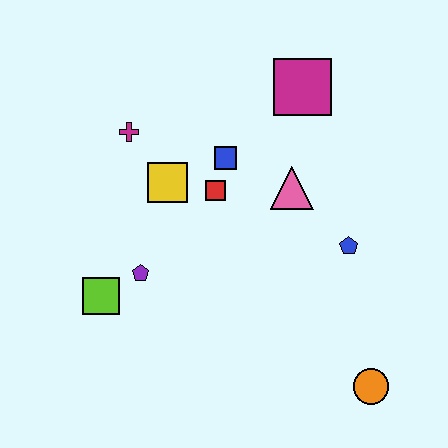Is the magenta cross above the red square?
Yes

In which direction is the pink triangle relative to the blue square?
The pink triangle is to the right of the blue square.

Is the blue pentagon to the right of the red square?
Yes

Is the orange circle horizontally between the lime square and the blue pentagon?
No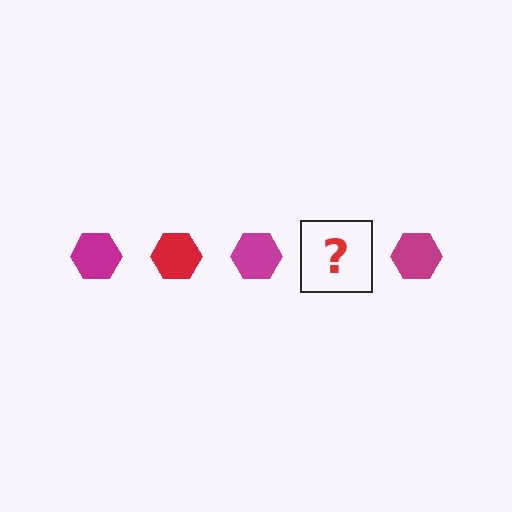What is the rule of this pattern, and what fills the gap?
The rule is that the pattern cycles through magenta, red hexagons. The gap should be filled with a red hexagon.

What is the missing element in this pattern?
The missing element is a red hexagon.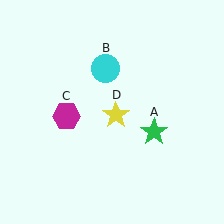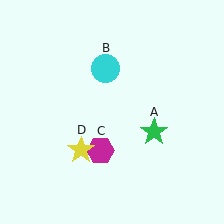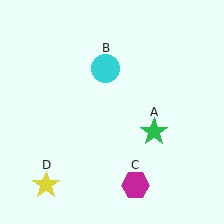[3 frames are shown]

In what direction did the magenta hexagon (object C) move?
The magenta hexagon (object C) moved down and to the right.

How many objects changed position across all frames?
2 objects changed position: magenta hexagon (object C), yellow star (object D).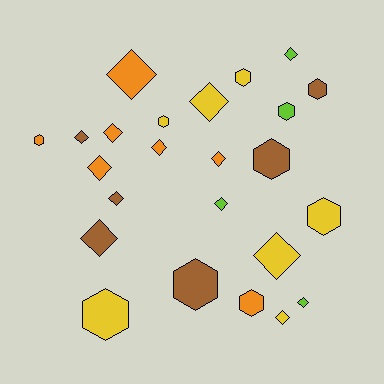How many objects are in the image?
There are 24 objects.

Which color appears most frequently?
Orange, with 7 objects.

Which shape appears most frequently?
Diamond, with 14 objects.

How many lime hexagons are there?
There is 1 lime hexagon.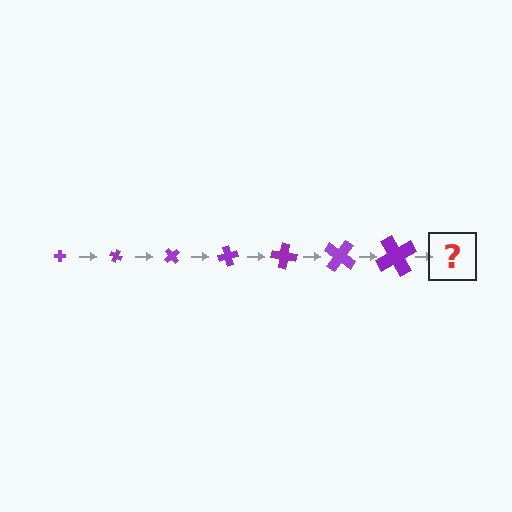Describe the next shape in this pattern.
It should be a cross, larger than the previous one and rotated 175 degrees from the start.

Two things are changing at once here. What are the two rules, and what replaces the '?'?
The two rules are that the cross grows larger each step and it rotates 25 degrees each step. The '?' should be a cross, larger than the previous one and rotated 175 degrees from the start.